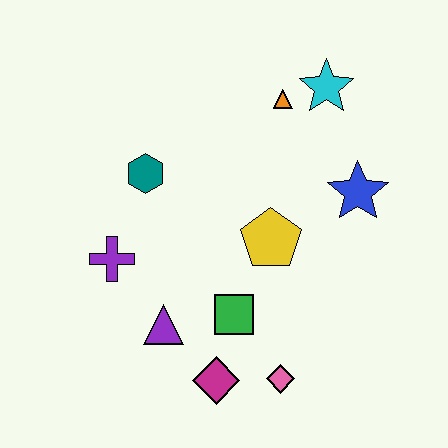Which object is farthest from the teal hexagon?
The pink diamond is farthest from the teal hexagon.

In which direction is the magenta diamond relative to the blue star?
The magenta diamond is below the blue star.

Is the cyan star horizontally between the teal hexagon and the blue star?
Yes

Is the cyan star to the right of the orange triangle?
Yes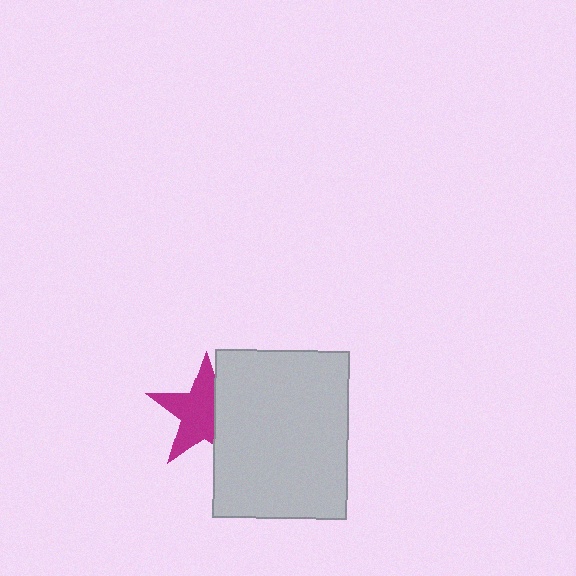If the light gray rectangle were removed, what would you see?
You would see the complete magenta star.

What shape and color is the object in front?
The object in front is a light gray rectangle.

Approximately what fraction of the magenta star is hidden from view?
Roughly 36% of the magenta star is hidden behind the light gray rectangle.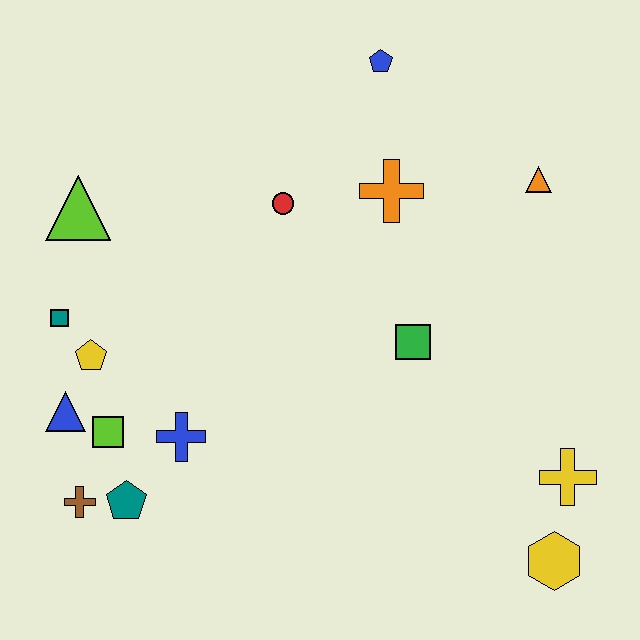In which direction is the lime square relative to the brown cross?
The lime square is above the brown cross.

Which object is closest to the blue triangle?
The lime square is closest to the blue triangle.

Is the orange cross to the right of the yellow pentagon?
Yes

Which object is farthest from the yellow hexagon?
The lime triangle is farthest from the yellow hexagon.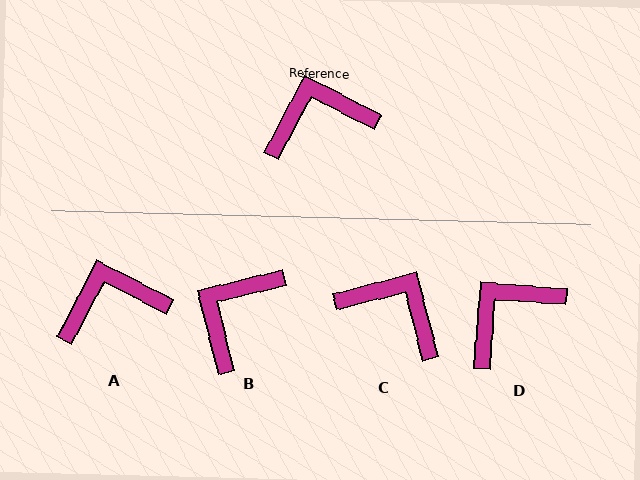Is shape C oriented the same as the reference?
No, it is off by about 48 degrees.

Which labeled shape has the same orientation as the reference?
A.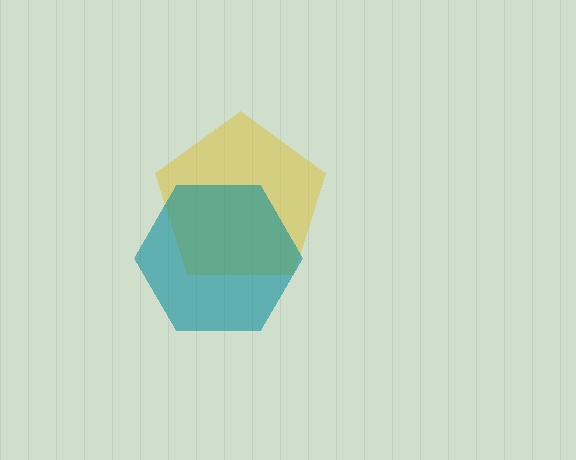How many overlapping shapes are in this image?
There are 2 overlapping shapes in the image.